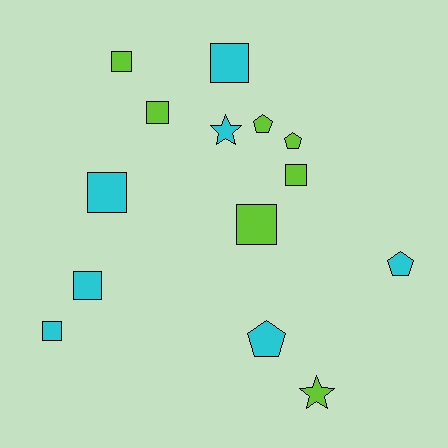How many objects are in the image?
There are 14 objects.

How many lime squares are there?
There are 4 lime squares.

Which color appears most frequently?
Lime, with 7 objects.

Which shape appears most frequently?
Square, with 8 objects.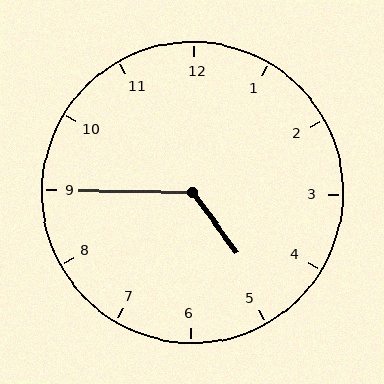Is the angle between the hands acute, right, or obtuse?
It is obtuse.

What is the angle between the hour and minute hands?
Approximately 128 degrees.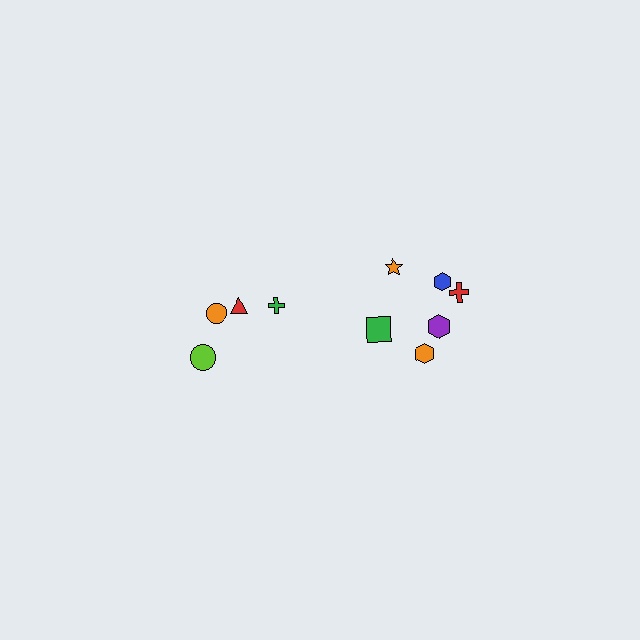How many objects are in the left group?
There are 4 objects.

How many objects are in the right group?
There are 6 objects.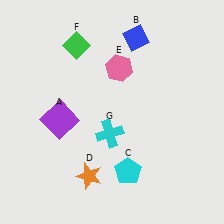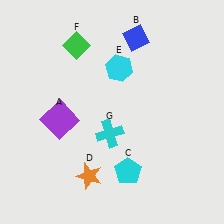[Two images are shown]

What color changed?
The hexagon (E) changed from pink in Image 1 to cyan in Image 2.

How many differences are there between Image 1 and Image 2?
There is 1 difference between the two images.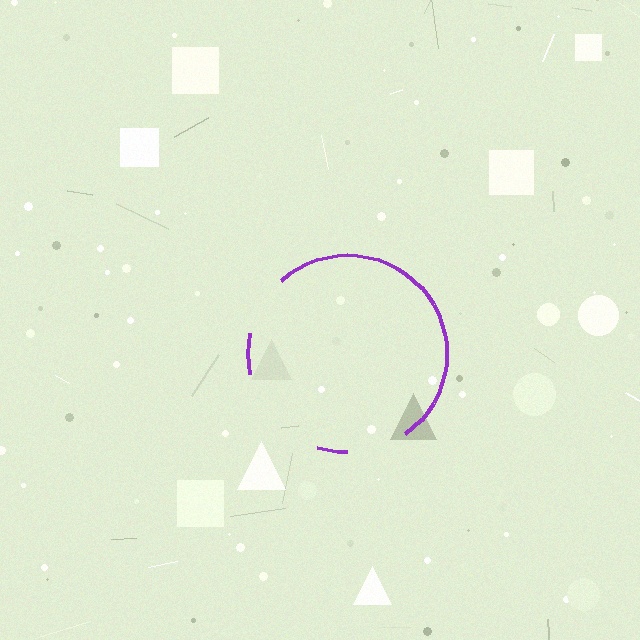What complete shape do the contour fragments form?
The contour fragments form a circle.